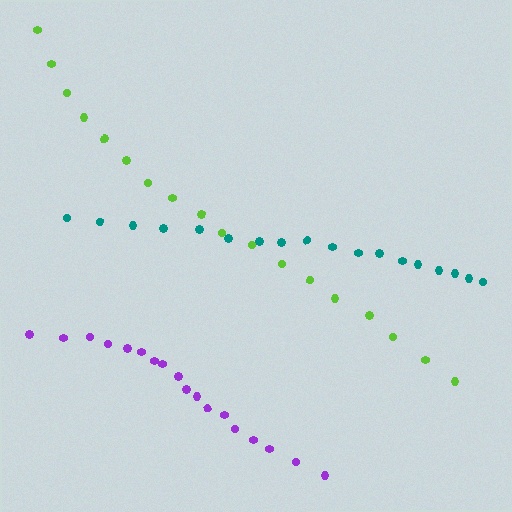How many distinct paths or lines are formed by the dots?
There are 3 distinct paths.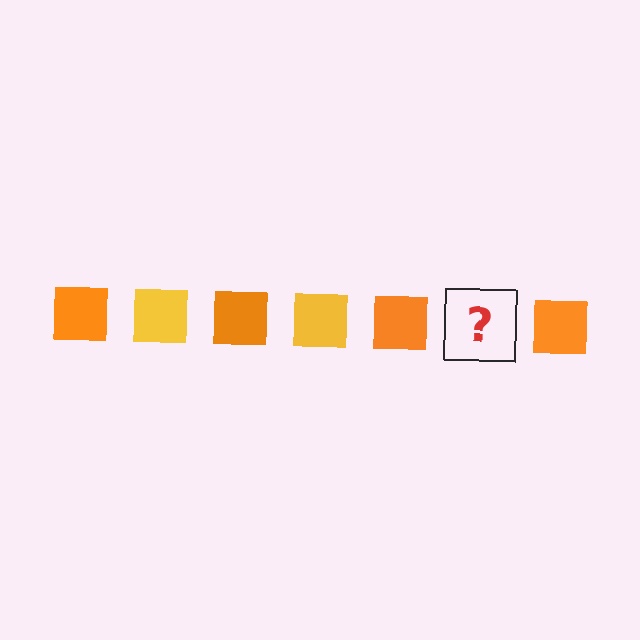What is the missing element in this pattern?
The missing element is a yellow square.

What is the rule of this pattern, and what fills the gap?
The rule is that the pattern cycles through orange, yellow squares. The gap should be filled with a yellow square.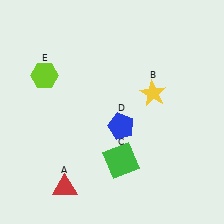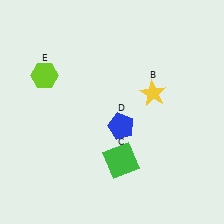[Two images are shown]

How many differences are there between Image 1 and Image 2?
There is 1 difference between the two images.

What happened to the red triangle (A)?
The red triangle (A) was removed in Image 2. It was in the bottom-left area of Image 1.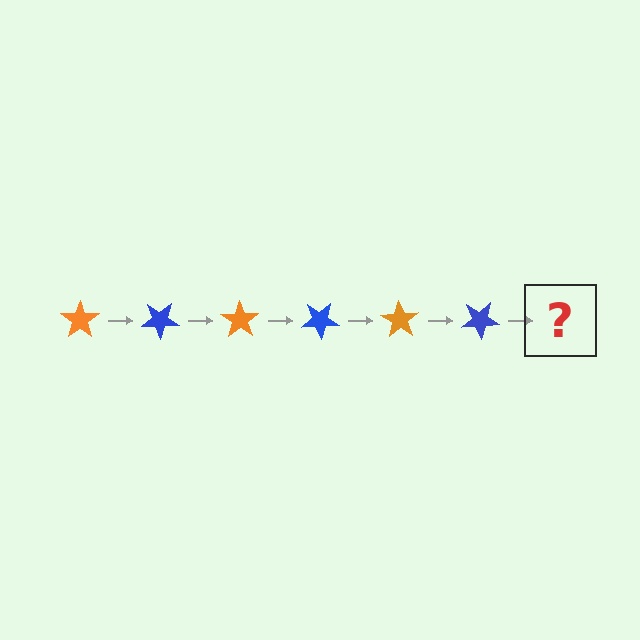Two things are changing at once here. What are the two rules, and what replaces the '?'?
The two rules are that it rotates 35 degrees each step and the color cycles through orange and blue. The '?' should be an orange star, rotated 210 degrees from the start.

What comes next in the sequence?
The next element should be an orange star, rotated 210 degrees from the start.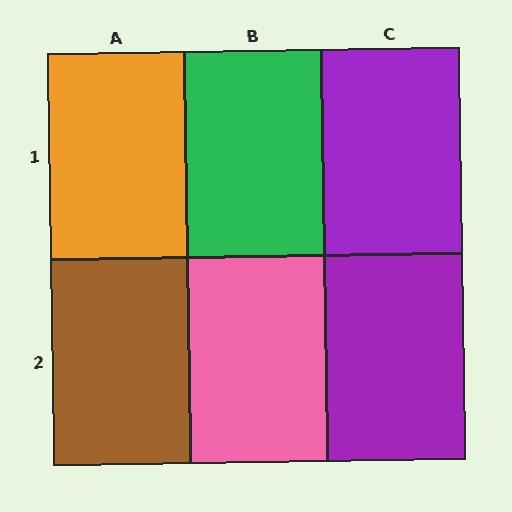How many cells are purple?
2 cells are purple.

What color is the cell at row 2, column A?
Brown.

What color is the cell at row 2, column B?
Pink.